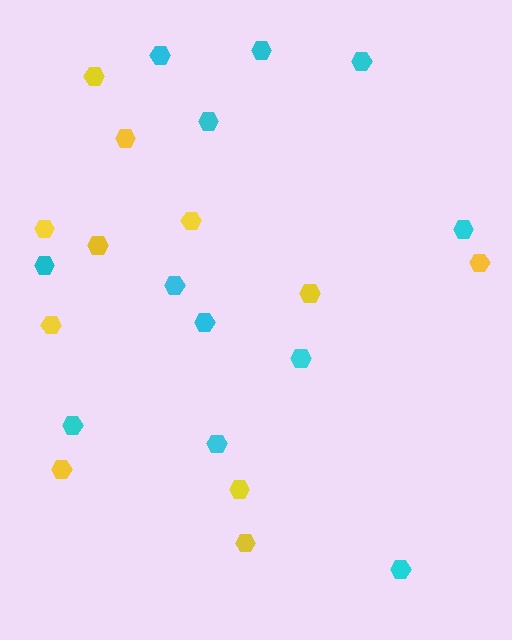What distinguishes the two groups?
There are 2 groups: one group of cyan hexagons (12) and one group of yellow hexagons (11).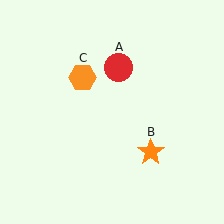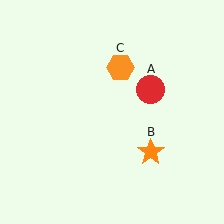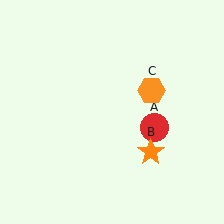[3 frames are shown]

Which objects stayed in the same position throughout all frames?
Orange star (object B) remained stationary.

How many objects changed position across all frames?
2 objects changed position: red circle (object A), orange hexagon (object C).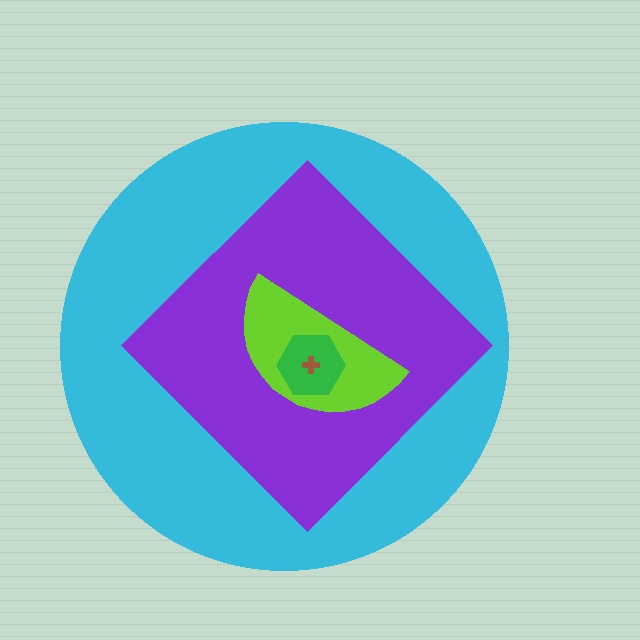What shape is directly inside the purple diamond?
The lime semicircle.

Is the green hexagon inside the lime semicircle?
Yes.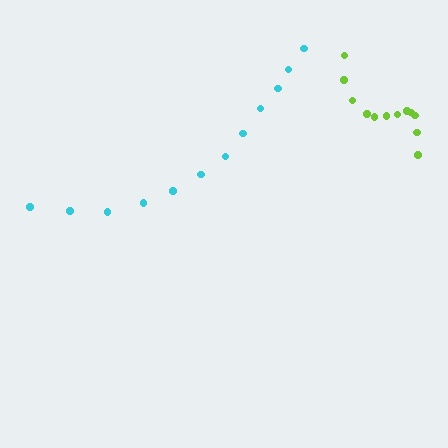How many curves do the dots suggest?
There are 2 distinct paths.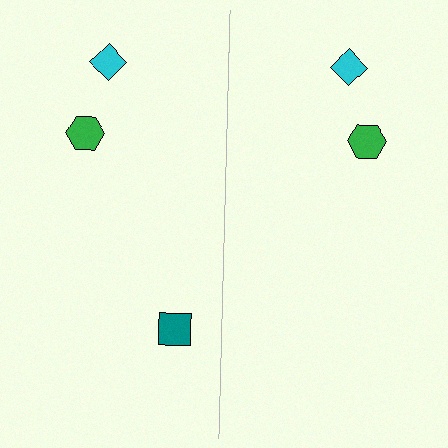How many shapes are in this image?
There are 5 shapes in this image.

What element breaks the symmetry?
A teal square is missing from the right side.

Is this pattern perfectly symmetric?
No, the pattern is not perfectly symmetric. A teal square is missing from the right side.